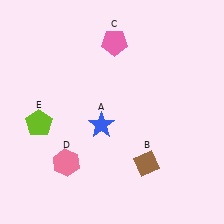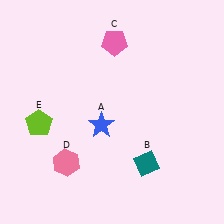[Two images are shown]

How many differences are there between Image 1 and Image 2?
There is 1 difference between the two images.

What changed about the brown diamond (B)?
In Image 1, B is brown. In Image 2, it changed to teal.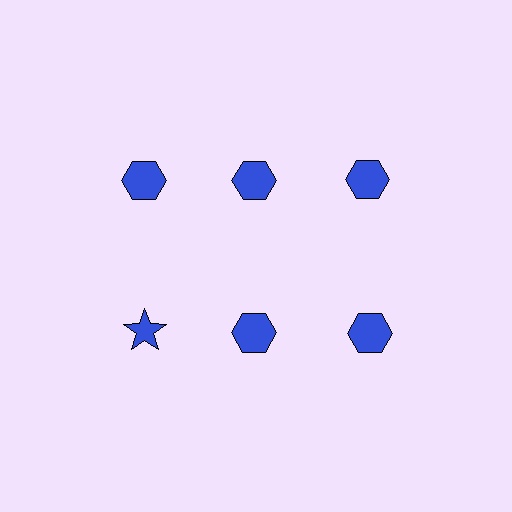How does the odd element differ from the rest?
It has a different shape: star instead of hexagon.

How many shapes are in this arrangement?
There are 6 shapes arranged in a grid pattern.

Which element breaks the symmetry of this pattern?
The blue star in the second row, leftmost column breaks the symmetry. All other shapes are blue hexagons.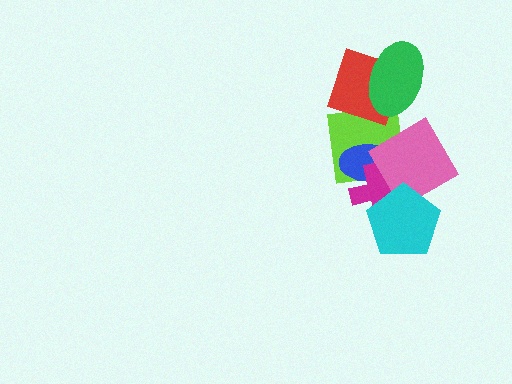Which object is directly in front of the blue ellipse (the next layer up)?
The magenta cross is directly in front of the blue ellipse.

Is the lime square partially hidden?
Yes, it is partially covered by another shape.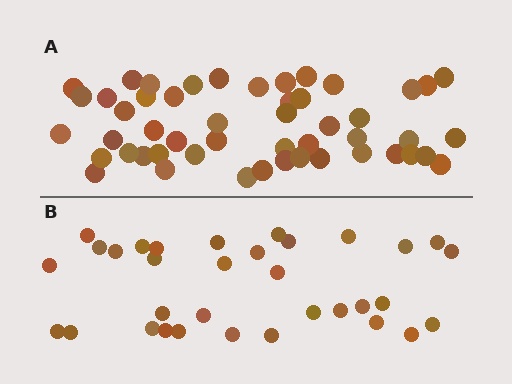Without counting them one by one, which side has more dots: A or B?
Region A (the top region) has more dots.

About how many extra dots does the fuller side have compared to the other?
Region A has approximately 15 more dots than region B.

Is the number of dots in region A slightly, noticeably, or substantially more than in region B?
Region A has substantially more. The ratio is roughly 1.5 to 1.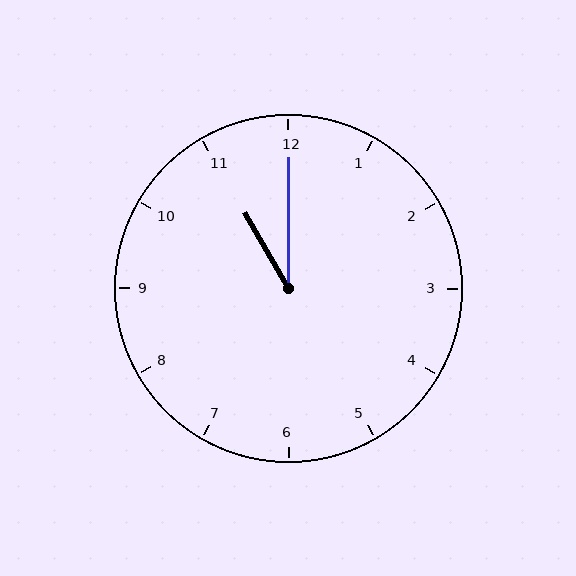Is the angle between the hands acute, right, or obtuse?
It is acute.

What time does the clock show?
11:00.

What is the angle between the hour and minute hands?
Approximately 30 degrees.